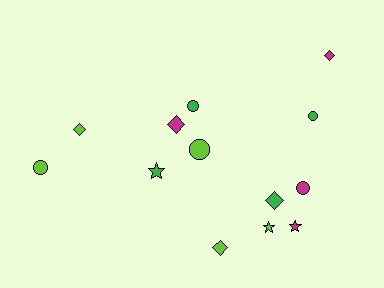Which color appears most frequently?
Lime, with 5 objects.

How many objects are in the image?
There are 13 objects.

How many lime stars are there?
There is 1 lime star.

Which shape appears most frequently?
Circle, with 5 objects.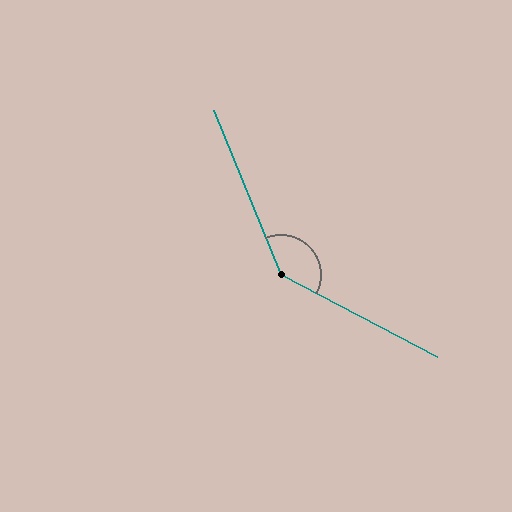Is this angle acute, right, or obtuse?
It is obtuse.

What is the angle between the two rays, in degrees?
Approximately 140 degrees.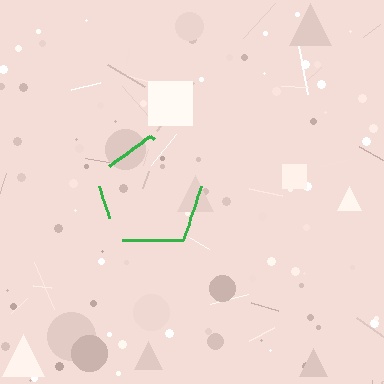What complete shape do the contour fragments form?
The contour fragments form a pentagon.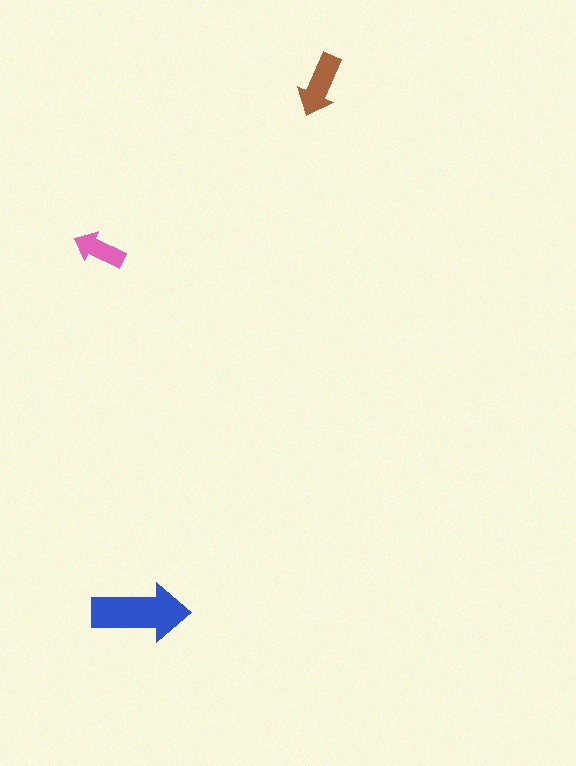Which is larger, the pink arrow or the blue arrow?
The blue one.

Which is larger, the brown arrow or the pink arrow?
The brown one.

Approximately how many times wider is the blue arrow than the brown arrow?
About 1.5 times wider.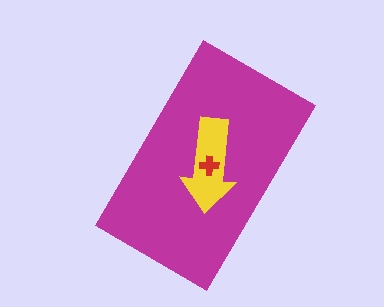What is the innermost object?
The red cross.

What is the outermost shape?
The magenta rectangle.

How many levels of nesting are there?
3.